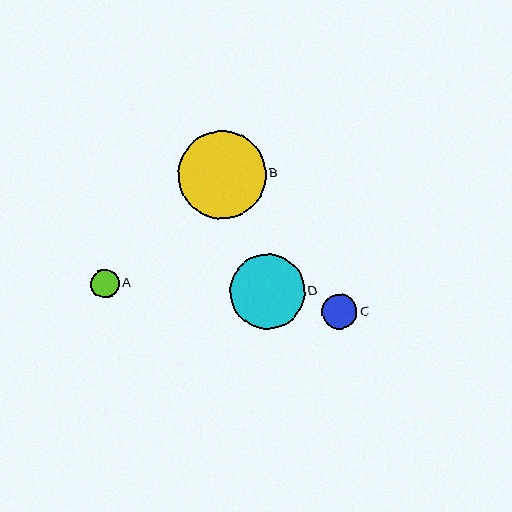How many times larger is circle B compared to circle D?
Circle B is approximately 1.2 times the size of circle D.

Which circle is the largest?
Circle B is the largest with a size of approximately 88 pixels.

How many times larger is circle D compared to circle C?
Circle D is approximately 2.1 times the size of circle C.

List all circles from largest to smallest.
From largest to smallest: B, D, C, A.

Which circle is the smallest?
Circle A is the smallest with a size of approximately 29 pixels.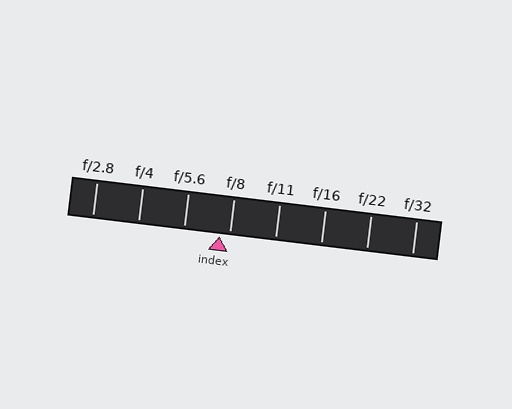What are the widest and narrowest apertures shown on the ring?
The widest aperture shown is f/2.8 and the narrowest is f/32.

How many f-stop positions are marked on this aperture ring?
There are 8 f-stop positions marked.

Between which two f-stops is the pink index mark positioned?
The index mark is between f/5.6 and f/8.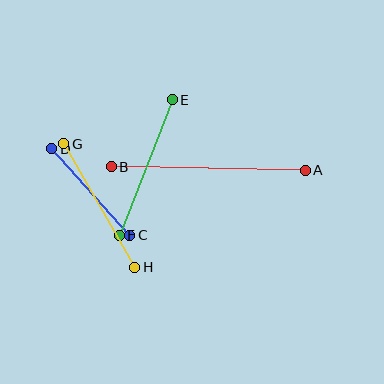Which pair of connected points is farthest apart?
Points A and B are farthest apart.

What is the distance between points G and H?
The distance is approximately 142 pixels.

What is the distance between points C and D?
The distance is approximately 117 pixels.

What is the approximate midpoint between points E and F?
The midpoint is at approximately (146, 167) pixels.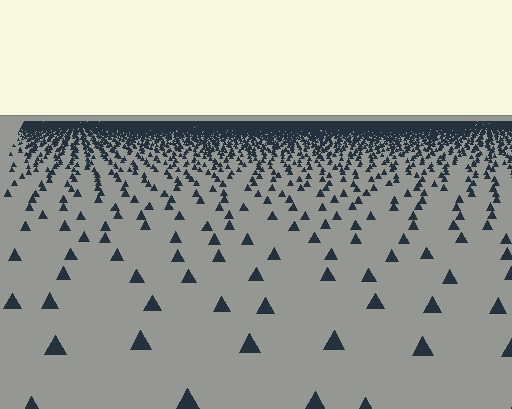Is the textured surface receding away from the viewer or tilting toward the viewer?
The surface is receding away from the viewer. Texture elements get smaller and denser toward the top.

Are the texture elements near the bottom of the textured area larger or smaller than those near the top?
Larger. Near the bottom, elements are closer to the viewer and appear at a bigger on-screen size.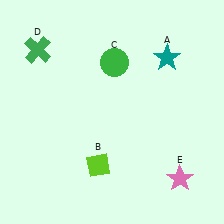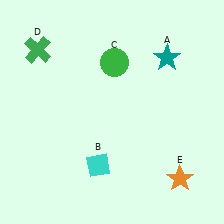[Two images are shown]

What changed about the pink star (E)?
In Image 1, E is pink. In Image 2, it changed to orange.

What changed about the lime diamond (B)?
In Image 1, B is lime. In Image 2, it changed to cyan.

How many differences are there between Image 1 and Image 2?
There are 2 differences between the two images.